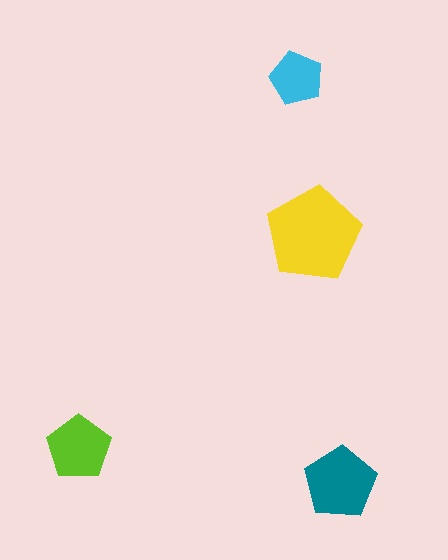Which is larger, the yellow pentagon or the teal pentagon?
The yellow one.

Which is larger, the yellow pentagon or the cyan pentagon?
The yellow one.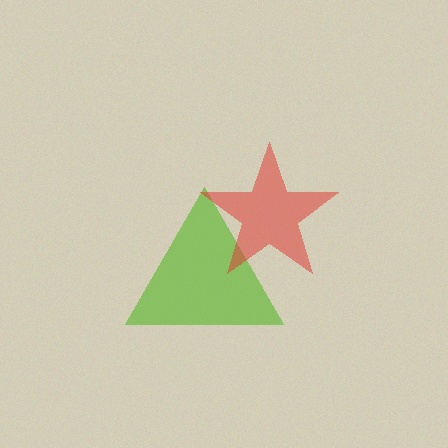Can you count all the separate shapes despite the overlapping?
Yes, there are 2 separate shapes.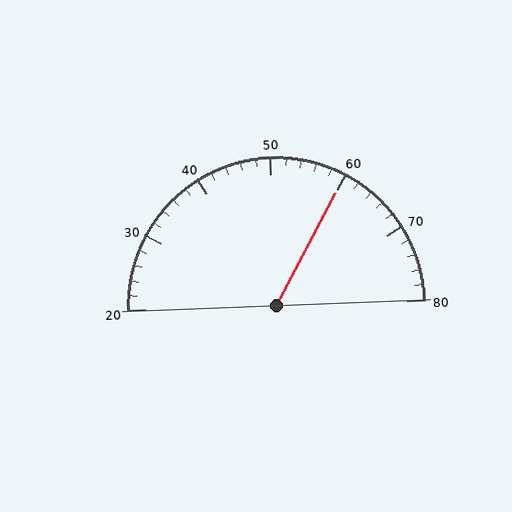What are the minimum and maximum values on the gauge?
The gauge ranges from 20 to 80.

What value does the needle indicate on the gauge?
The needle indicates approximately 60.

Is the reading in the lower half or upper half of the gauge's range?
The reading is in the upper half of the range (20 to 80).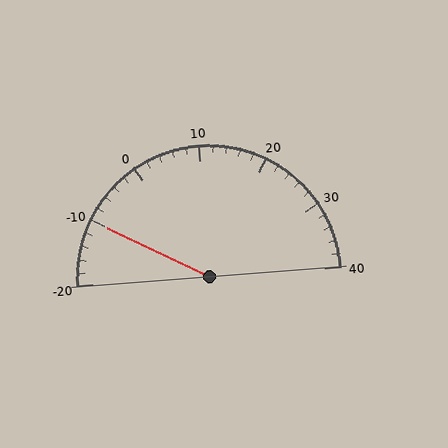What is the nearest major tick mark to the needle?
The nearest major tick mark is -10.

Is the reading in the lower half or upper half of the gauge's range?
The reading is in the lower half of the range (-20 to 40).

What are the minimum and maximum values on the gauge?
The gauge ranges from -20 to 40.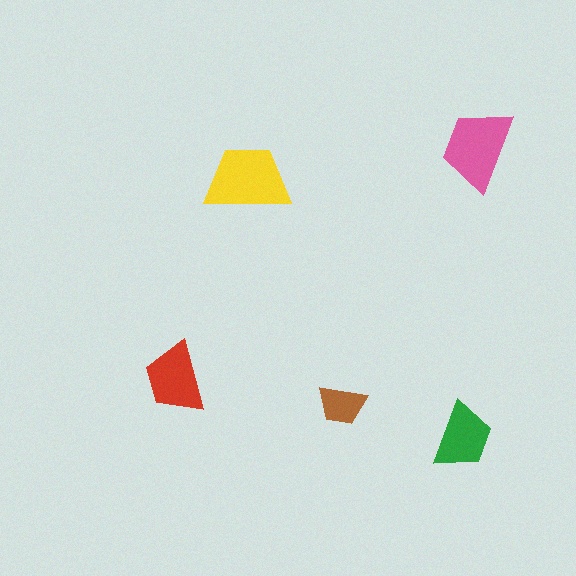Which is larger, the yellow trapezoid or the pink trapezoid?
The yellow one.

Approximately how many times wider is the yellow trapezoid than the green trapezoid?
About 1.5 times wider.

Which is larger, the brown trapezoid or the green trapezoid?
The green one.